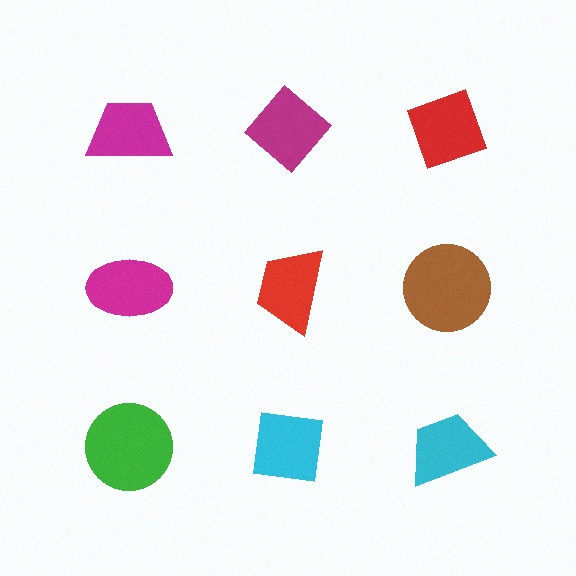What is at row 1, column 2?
A magenta diamond.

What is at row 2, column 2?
A red trapezoid.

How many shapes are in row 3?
3 shapes.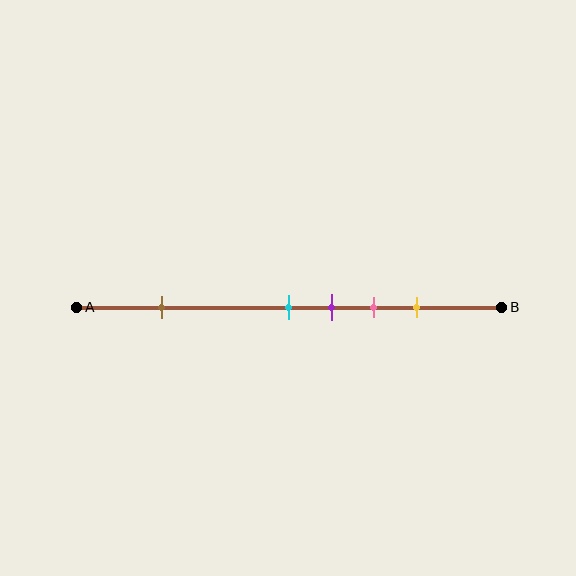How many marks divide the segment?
There are 5 marks dividing the segment.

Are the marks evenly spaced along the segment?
No, the marks are not evenly spaced.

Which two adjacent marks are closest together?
The cyan and purple marks are the closest adjacent pair.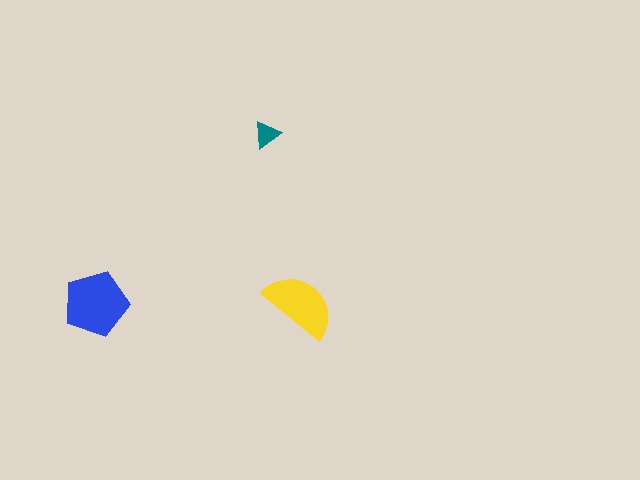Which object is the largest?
The blue pentagon.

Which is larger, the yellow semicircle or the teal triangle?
The yellow semicircle.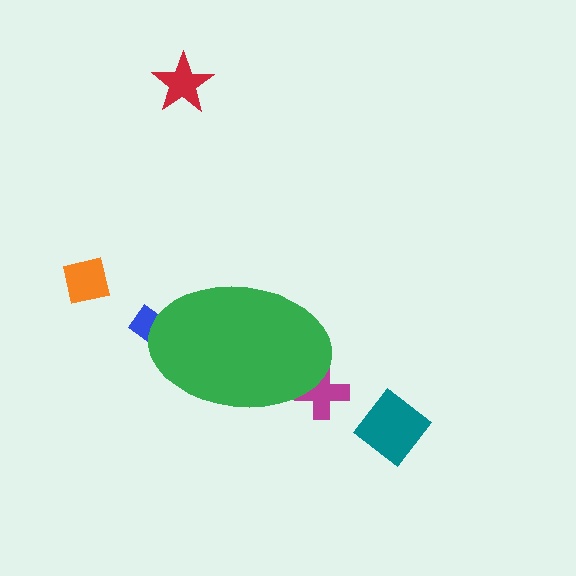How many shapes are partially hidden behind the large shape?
2 shapes are partially hidden.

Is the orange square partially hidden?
No, the orange square is fully visible.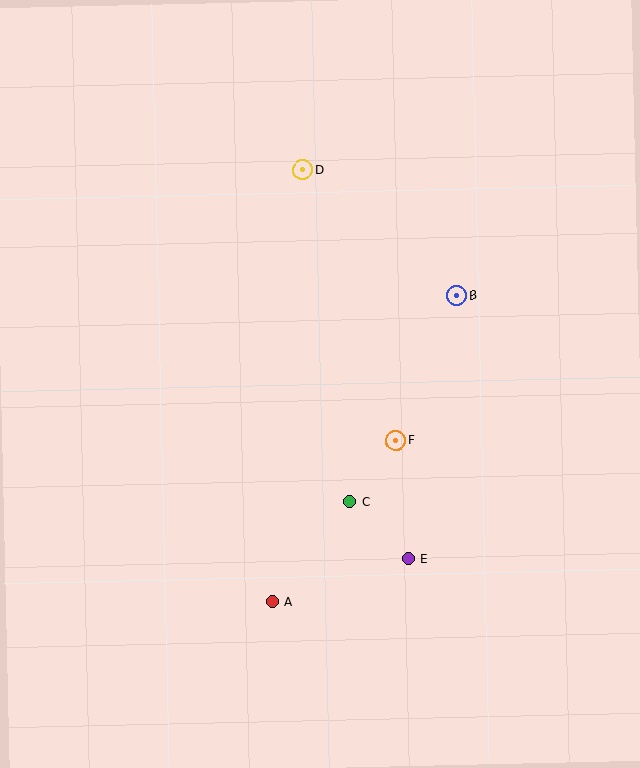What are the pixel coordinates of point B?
Point B is at (457, 296).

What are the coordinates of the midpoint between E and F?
The midpoint between E and F is at (402, 500).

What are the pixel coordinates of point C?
Point C is at (349, 502).